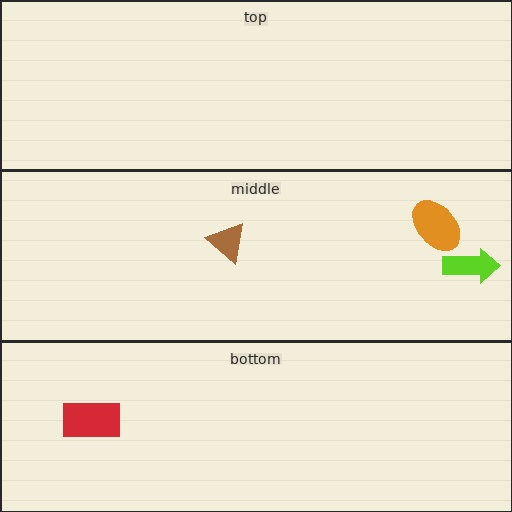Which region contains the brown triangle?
The middle region.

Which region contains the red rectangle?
The bottom region.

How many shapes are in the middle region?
3.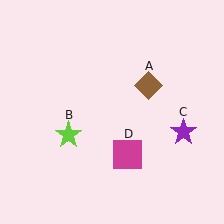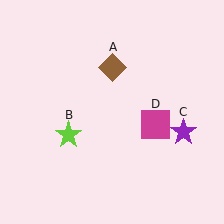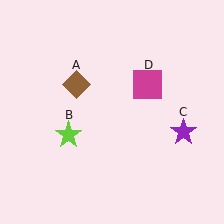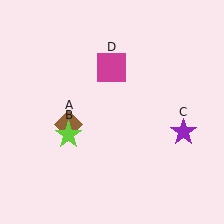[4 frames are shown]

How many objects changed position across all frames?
2 objects changed position: brown diamond (object A), magenta square (object D).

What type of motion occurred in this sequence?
The brown diamond (object A), magenta square (object D) rotated counterclockwise around the center of the scene.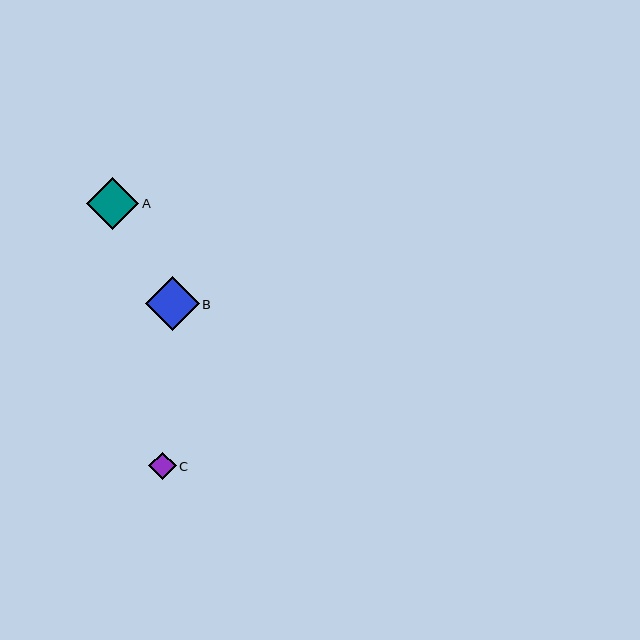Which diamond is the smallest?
Diamond C is the smallest with a size of approximately 28 pixels.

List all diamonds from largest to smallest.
From largest to smallest: B, A, C.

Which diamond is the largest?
Diamond B is the largest with a size of approximately 54 pixels.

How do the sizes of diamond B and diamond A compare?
Diamond B and diamond A are approximately the same size.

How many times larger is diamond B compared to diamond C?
Diamond B is approximately 1.9 times the size of diamond C.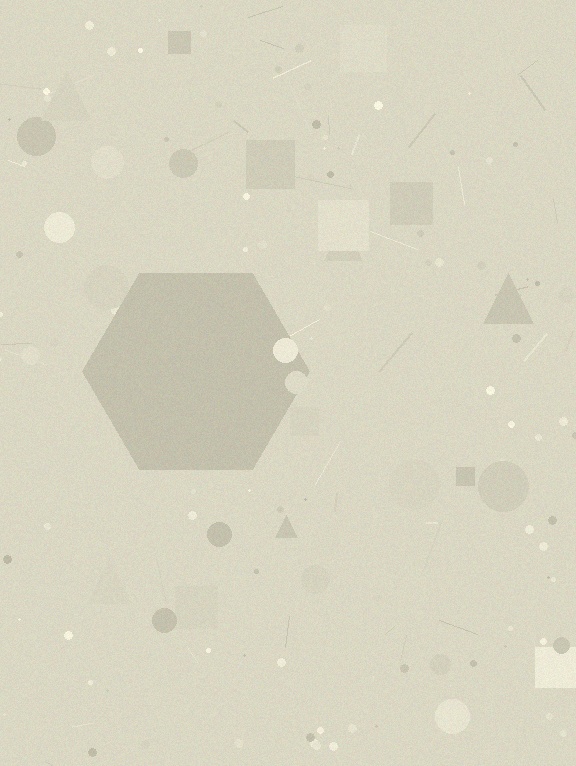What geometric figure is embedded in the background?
A hexagon is embedded in the background.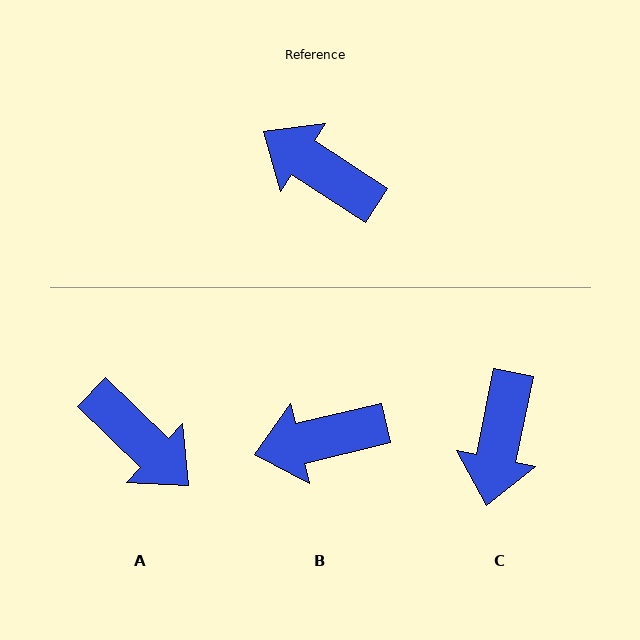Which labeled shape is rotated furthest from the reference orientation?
A, about 169 degrees away.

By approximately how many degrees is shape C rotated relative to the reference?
Approximately 111 degrees counter-clockwise.